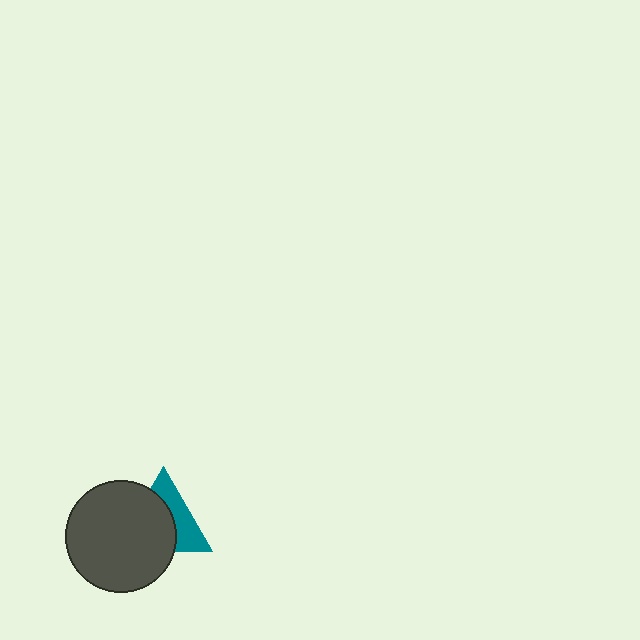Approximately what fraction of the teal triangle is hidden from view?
Roughly 57% of the teal triangle is hidden behind the dark gray circle.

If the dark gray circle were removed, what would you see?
You would see the complete teal triangle.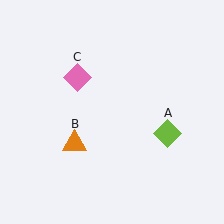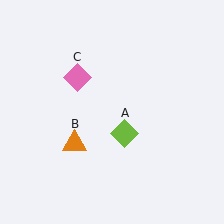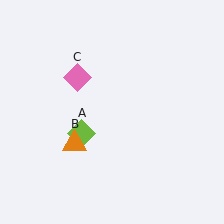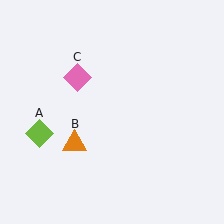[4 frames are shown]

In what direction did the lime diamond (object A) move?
The lime diamond (object A) moved left.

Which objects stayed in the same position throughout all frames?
Orange triangle (object B) and pink diamond (object C) remained stationary.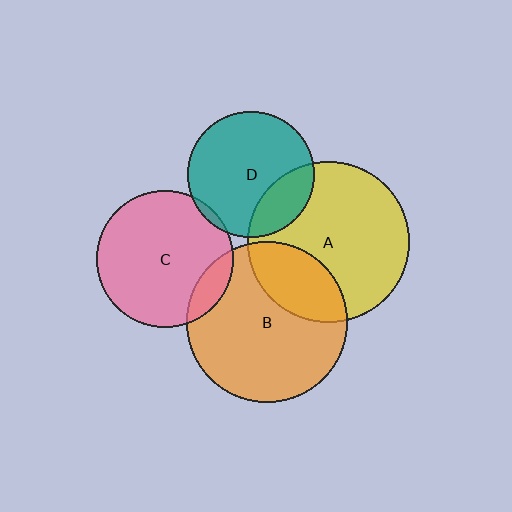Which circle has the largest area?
Circle A (yellow).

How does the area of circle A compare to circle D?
Approximately 1.6 times.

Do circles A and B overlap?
Yes.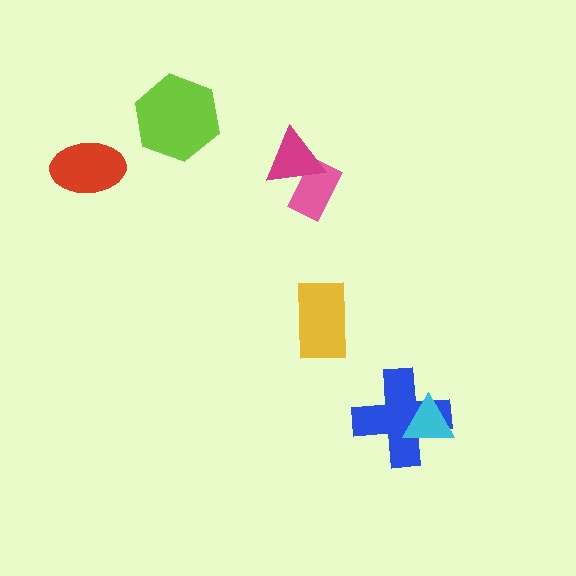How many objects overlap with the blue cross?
1 object overlaps with the blue cross.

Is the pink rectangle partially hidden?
Yes, it is partially covered by another shape.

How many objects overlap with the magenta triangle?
1 object overlaps with the magenta triangle.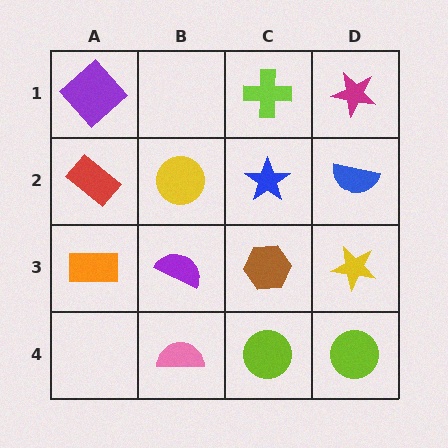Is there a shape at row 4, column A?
No, that cell is empty.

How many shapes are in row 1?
3 shapes.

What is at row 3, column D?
A yellow star.